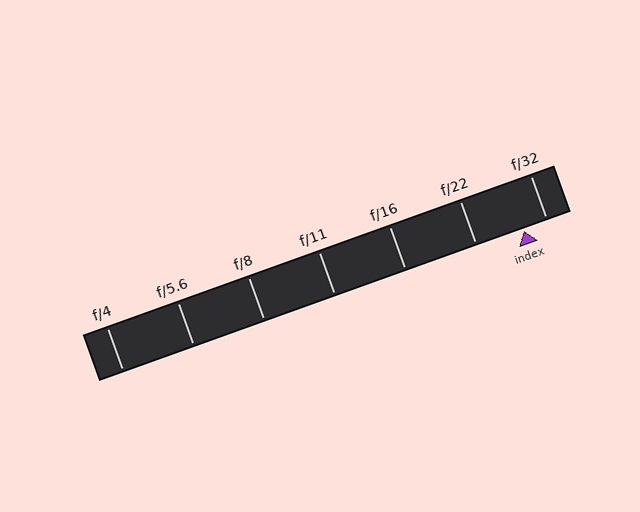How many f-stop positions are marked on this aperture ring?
There are 7 f-stop positions marked.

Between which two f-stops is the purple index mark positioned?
The index mark is between f/22 and f/32.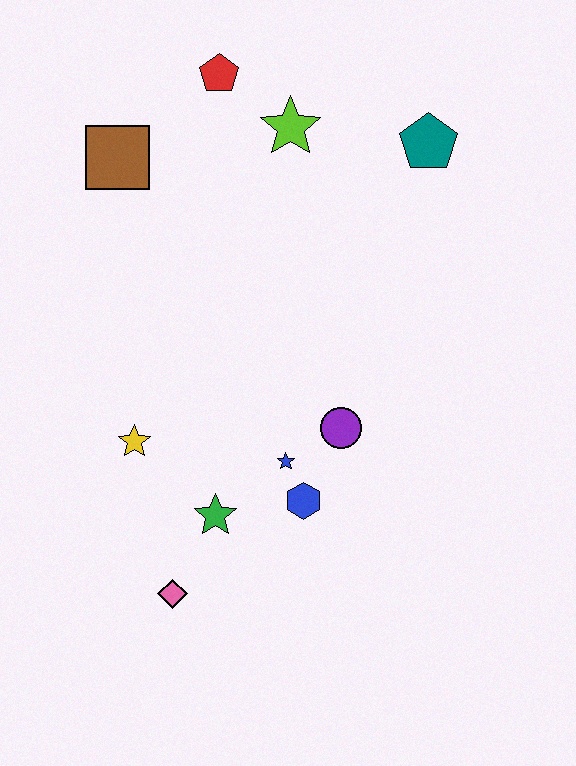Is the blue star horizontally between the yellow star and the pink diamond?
No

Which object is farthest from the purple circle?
The red pentagon is farthest from the purple circle.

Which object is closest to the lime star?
The red pentagon is closest to the lime star.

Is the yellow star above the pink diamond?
Yes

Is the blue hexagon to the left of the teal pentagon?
Yes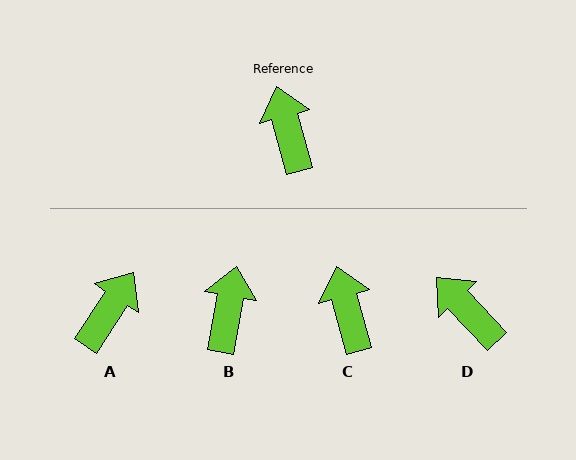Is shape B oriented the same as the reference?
No, it is off by about 25 degrees.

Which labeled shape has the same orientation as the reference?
C.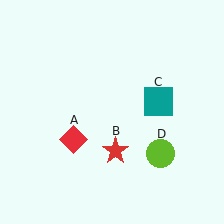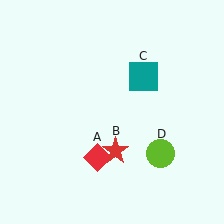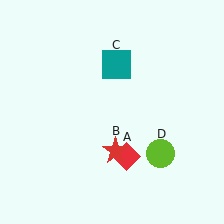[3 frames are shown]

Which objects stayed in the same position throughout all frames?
Red star (object B) and lime circle (object D) remained stationary.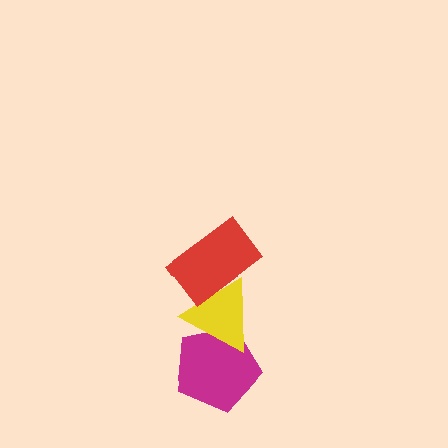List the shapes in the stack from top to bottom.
From top to bottom: the red rectangle, the yellow triangle, the magenta pentagon.